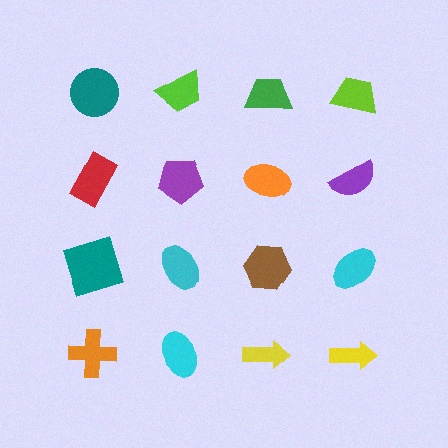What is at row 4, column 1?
An orange cross.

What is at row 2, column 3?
An orange ellipse.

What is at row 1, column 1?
A teal circle.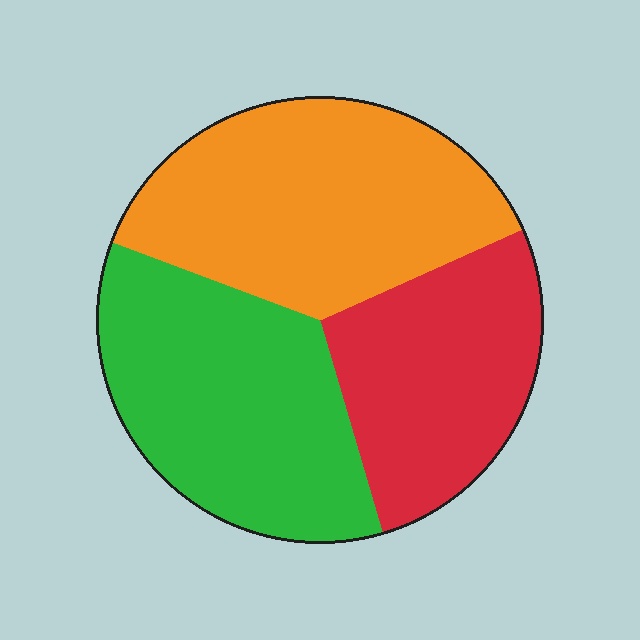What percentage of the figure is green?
Green covers about 35% of the figure.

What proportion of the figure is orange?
Orange takes up about three eighths (3/8) of the figure.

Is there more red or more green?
Green.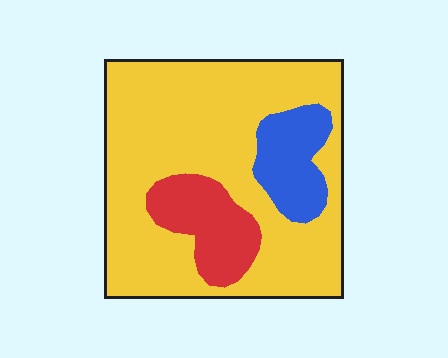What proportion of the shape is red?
Red covers roughly 15% of the shape.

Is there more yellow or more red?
Yellow.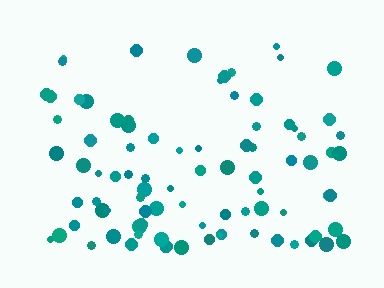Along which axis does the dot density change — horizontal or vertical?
Vertical.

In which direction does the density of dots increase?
From top to bottom, with the bottom side densest.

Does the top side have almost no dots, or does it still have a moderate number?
Still a moderate number, just noticeably fewer than the bottom.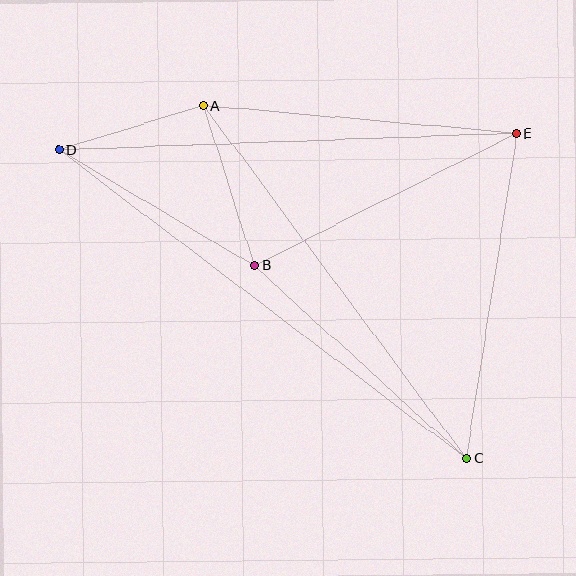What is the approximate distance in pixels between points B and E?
The distance between B and E is approximately 294 pixels.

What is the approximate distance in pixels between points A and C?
The distance between A and C is approximately 440 pixels.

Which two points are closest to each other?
Points A and D are closest to each other.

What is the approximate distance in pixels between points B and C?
The distance between B and C is approximately 286 pixels.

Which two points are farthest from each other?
Points C and D are farthest from each other.